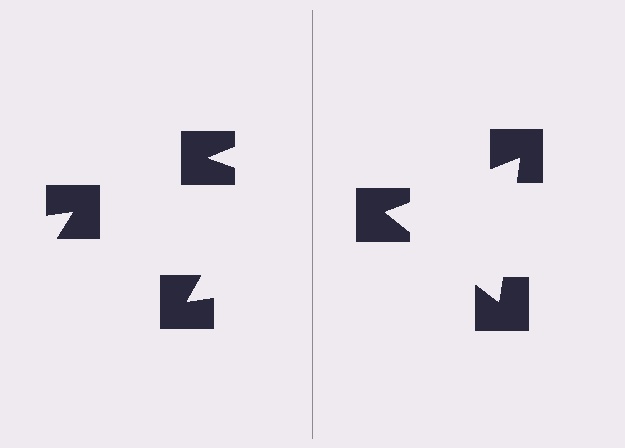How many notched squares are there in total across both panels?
6 — 3 on each side.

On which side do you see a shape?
An illusory triangle appears on the right side. On the left side the wedge cuts are rotated, so no coherent shape forms.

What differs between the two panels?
The notched squares are positioned identically on both sides; only the wedge orientations differ. On the right they align to a triangle; on the left they are misaligned.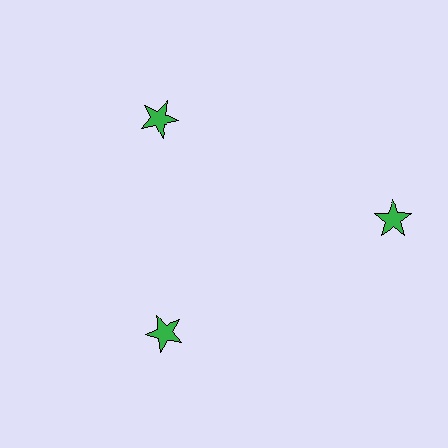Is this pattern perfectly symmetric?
No. The 3 green stars are arranged in a ring, but one element near the 3 o'clock position is pushed outward from the center, breaking the 3-fold rotational symmetry.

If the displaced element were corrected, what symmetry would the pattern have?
It would have 3-fold rotational symmetry — the pattern would map onto itself every 120 degrees.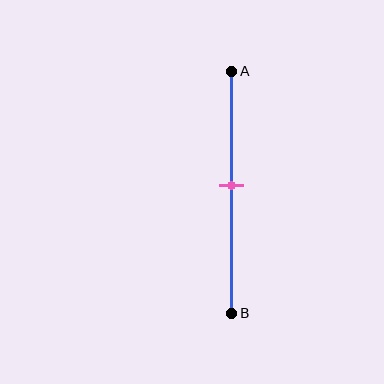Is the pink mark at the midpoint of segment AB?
Yes, the mark is approximately at the midpoint.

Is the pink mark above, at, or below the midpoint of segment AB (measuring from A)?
The pink mark is approximately at the midpoint of segment AB.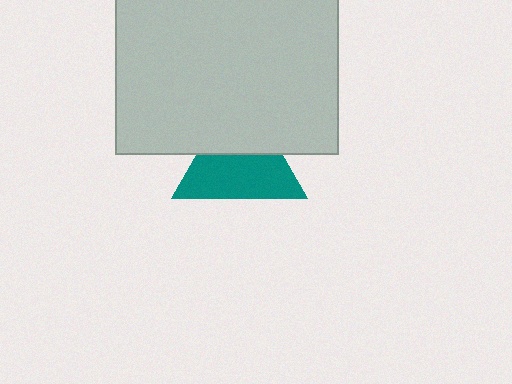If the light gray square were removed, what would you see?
You would see the complete teal triangle.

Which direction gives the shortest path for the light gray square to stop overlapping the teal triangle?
Moving up gives the shortest separation.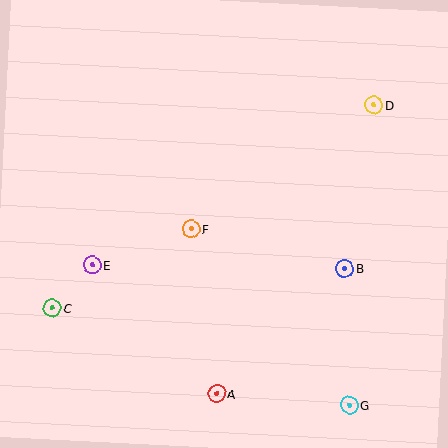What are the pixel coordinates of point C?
Point C is at (52, 308).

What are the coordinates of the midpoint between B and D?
The midpoint between B and D is at (359, 187).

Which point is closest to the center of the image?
Point F at (191, 229) is closest to the center.